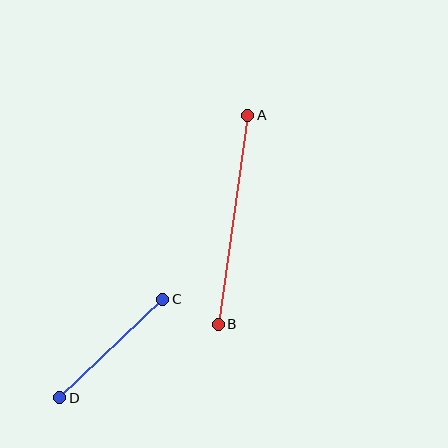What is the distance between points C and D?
The distance is approximately 143 pixels.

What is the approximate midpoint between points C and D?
The midpoint is at approximately (111, 348) pixels.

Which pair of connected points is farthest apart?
Points A and B are farthest apart.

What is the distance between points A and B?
The distance is approximately 211 pixels.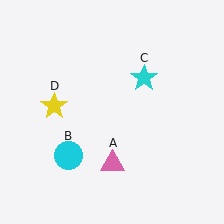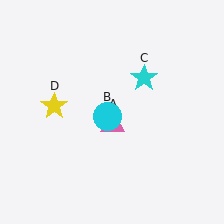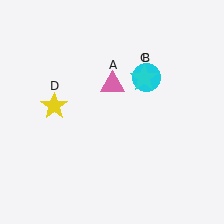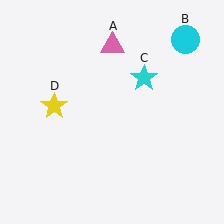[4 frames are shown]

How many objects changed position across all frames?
2 objects changed position: pink triangle (object A), cyan circle (object B).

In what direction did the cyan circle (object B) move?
The cyan circle (object B) moved up and to the right.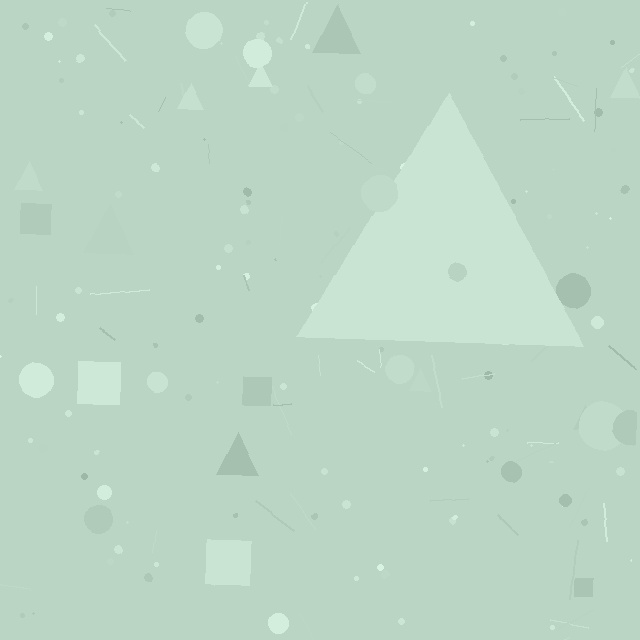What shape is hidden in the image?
A triangle is hidden in the image.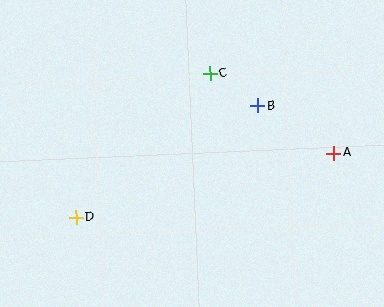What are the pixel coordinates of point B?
Point B is at (258, 106).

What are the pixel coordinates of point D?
Point D is at (76, 217).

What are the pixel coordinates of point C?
Point C is at (210, 73).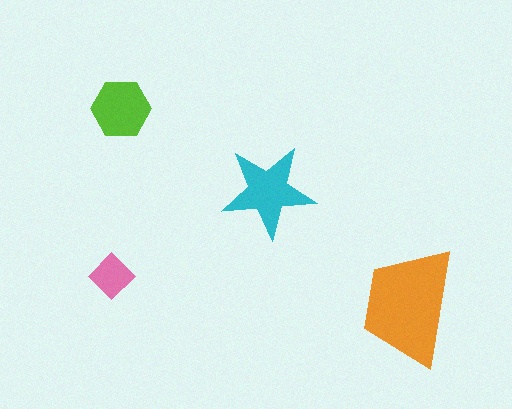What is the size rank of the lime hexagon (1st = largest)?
3rd.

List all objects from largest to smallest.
The orange trapezoid, the cyan star, the lime hexagon, the pink diamond.